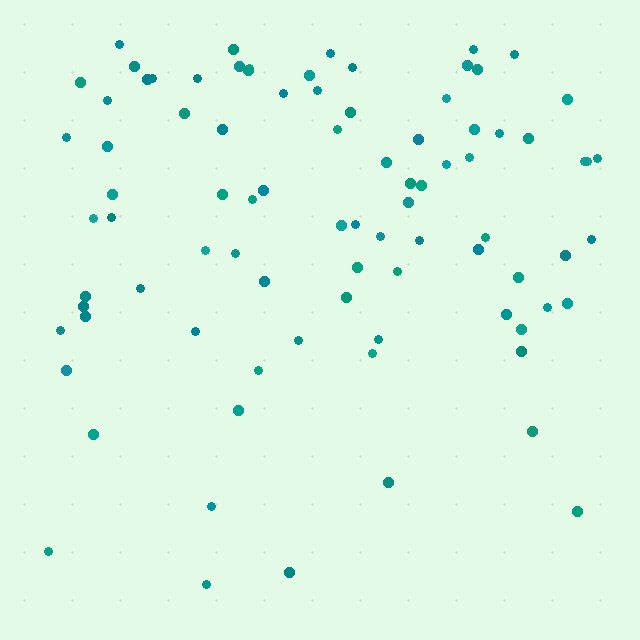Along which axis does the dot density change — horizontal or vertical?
Vertical.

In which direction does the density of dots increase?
From bottom to top, with the top side densest.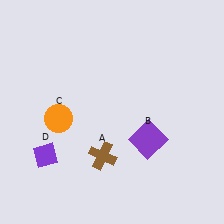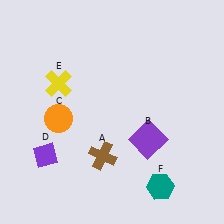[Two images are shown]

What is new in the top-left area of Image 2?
A yellow cross (E) was added in the top-left area of Image 2.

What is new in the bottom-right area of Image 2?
A teal hexagon (F) was added in the bottom-right area of Image 2.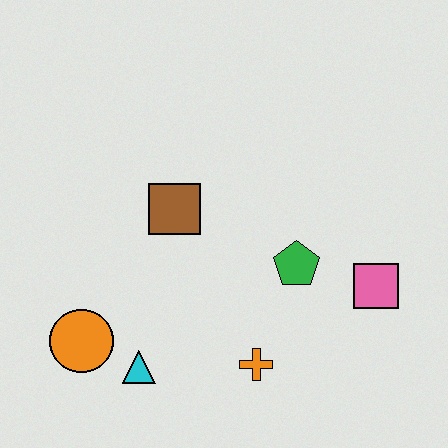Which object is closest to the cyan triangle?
The orange circle is closest to the cyan triangle.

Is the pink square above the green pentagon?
No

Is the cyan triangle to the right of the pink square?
No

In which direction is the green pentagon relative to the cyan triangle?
The green pentagon is to the right of the cyan triangle.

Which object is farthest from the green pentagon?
The orange circle is farthest from the green pentagon.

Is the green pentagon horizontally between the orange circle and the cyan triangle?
No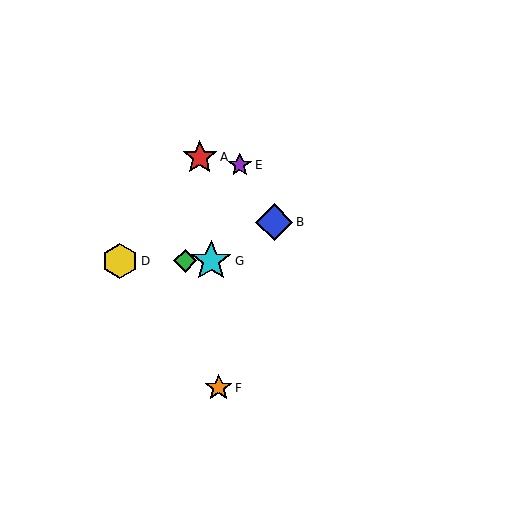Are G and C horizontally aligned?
Yes, both are at y≈261.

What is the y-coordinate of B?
Object B is at y≈222.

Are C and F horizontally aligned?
No, C is at y≈261 and F is at y≈388.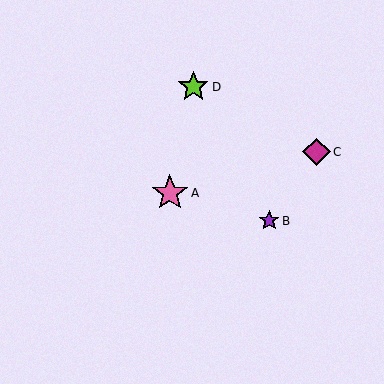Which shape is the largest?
The pink star (labeled A) is the largest.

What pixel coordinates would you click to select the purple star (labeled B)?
Click at (269, 221) to select the purple star B.